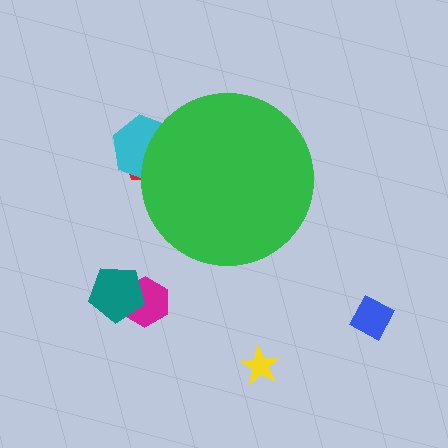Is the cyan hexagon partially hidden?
Yes, the cyan hexagon is partially hidden behind the green circle.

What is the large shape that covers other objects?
A green circle.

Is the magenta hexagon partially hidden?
No, the magenta hexagon is fully visible.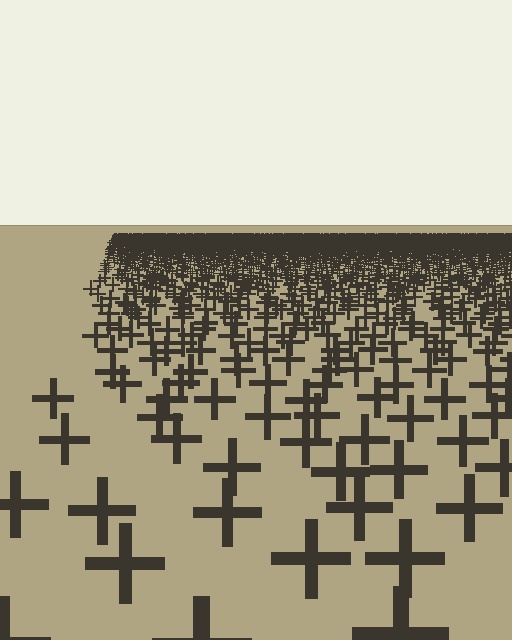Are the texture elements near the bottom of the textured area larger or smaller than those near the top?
Larger. Near the bottom, elements are closer to the viewer and appear at a bigger on-screen size.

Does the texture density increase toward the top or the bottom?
Density increases toward the top.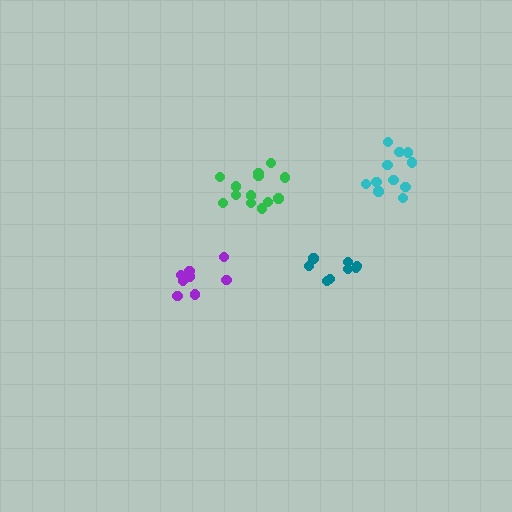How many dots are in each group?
Group 1: 8 dots, Group 2: 11 dots, Group 3: 13 dots, Group 4: 8 dots (40 total).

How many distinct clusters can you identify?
There are 4 distinct clusters.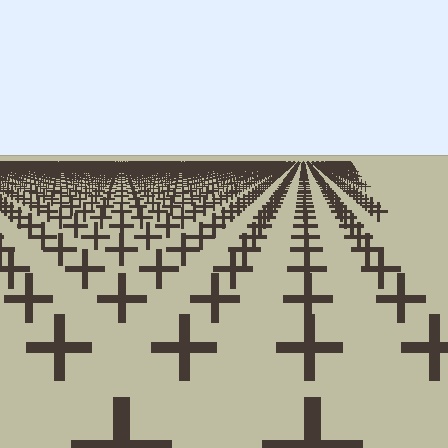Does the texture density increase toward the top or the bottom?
Density increases toward the top.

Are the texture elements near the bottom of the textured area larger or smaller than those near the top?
Larger. Near the bottom, elements are closer to the viewer and appear at a bigger on-screen size.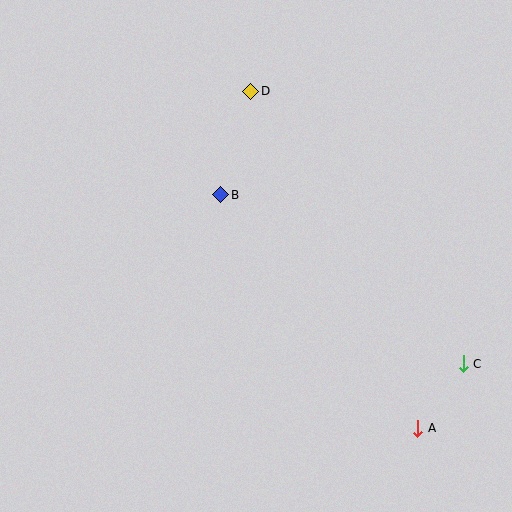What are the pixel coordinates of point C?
Point C is at (463, 364).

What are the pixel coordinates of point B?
Point B is at (221, 195).